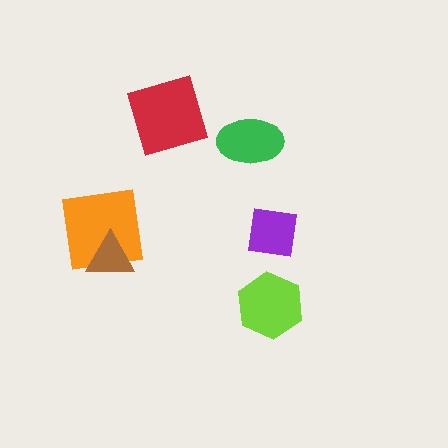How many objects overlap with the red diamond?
0 objects overlap with the red diamond.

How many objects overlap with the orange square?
1 object overlaps with the orange square.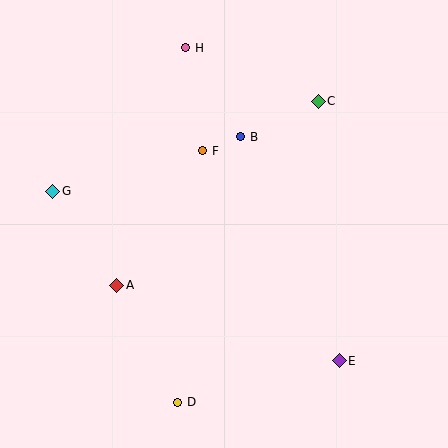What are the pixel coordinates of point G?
Point G is at (53, 191).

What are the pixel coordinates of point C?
Point C is at (318, 101).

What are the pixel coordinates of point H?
Point H is at (186, 48).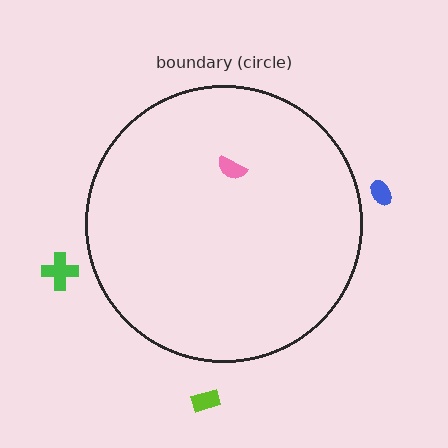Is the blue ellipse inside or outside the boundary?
Outside.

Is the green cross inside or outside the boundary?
Outside.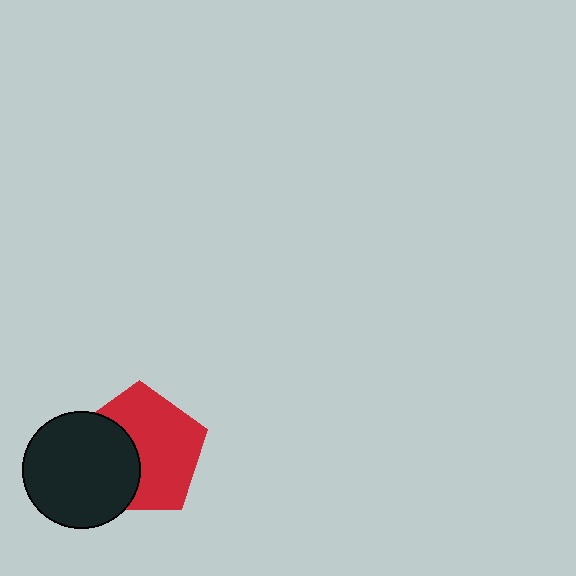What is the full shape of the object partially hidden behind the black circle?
The partially hidden object is a red pentagon.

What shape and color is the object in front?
The object in front is a black circle.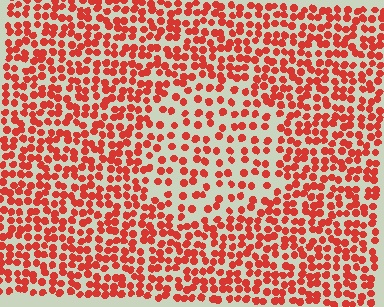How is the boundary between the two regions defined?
The boundary is defined by a change in element density (approximately 1.8x ratio). All elements are the same color, size, and shape.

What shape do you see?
I see a circle.